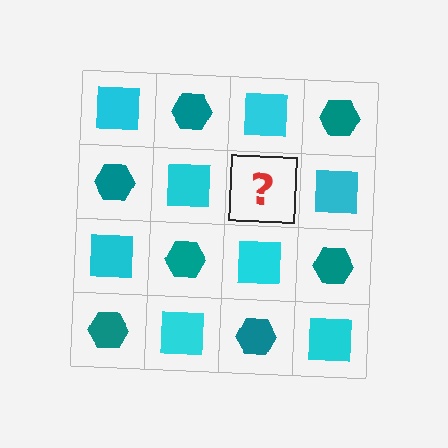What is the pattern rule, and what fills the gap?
The rule is that it alternates cyan square and teal hexagon in a checkerboard pattern. The gap should be filled with a teal hexagon.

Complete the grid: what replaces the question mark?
The question mark should be replaced with a teal hexagon.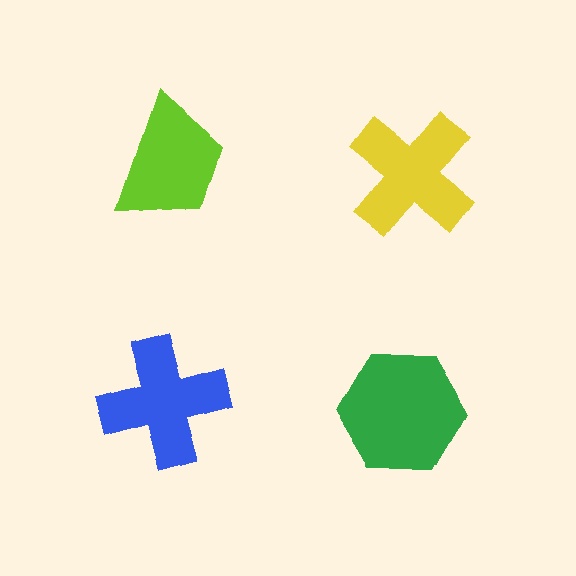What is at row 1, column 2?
A yellow cross.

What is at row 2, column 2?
A green hexagon.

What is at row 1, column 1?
A lime trapezoid.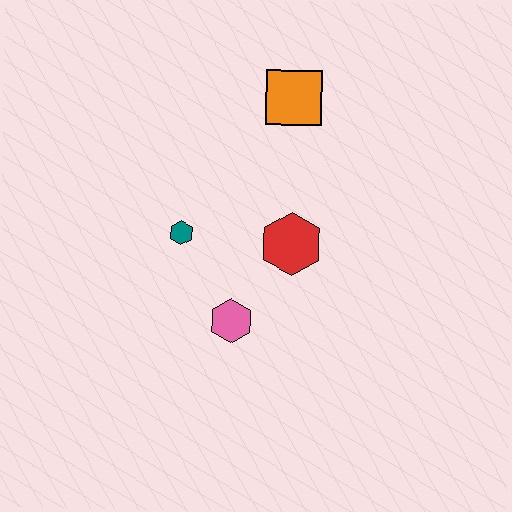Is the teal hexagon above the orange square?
No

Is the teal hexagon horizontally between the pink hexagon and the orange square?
No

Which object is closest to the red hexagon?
The pink hexagon is closest to the red hexagon.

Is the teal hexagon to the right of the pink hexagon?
No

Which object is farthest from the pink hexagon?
The orange square is farthest from the pink hexagon.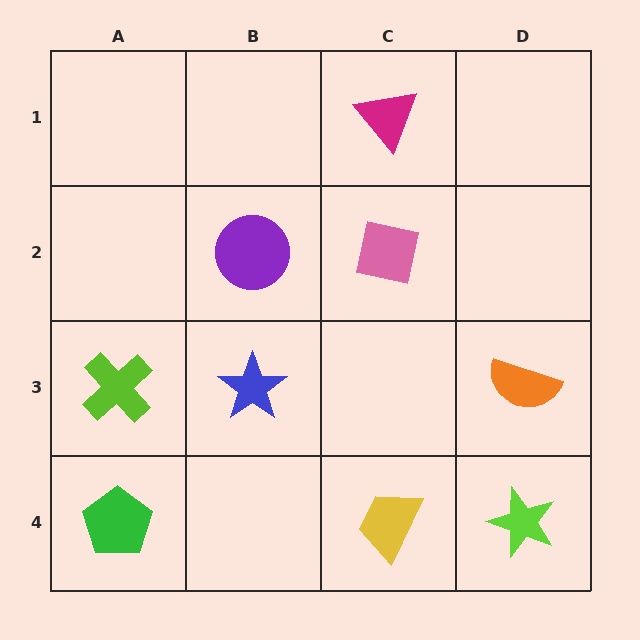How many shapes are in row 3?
3 shapes.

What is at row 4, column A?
A green pentagon.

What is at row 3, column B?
A blue star.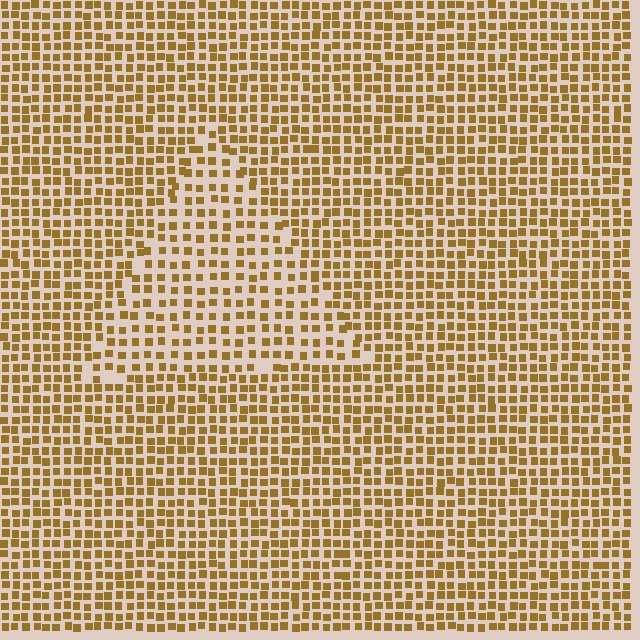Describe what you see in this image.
The image contains small brown elements arranged at two different densities. A triangle-shaped region is visible where the elements are less densely packed than the surrounding area.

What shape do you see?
I see a triangle.